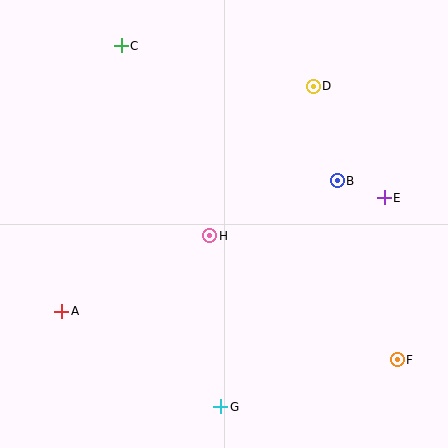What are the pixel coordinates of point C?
Point C is at (121, 46).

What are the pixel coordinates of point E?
Point E is at (384, 198).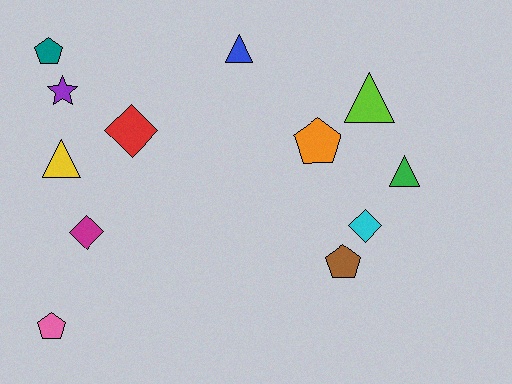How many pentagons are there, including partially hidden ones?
There are 4 pentagons.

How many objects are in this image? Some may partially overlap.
There are 12 objects.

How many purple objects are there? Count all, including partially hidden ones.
There is 1 purple object.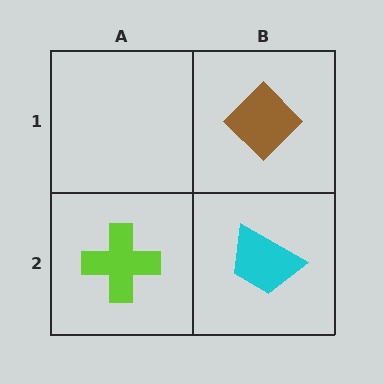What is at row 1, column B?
A brown diamond.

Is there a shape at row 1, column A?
No, that cell is empty.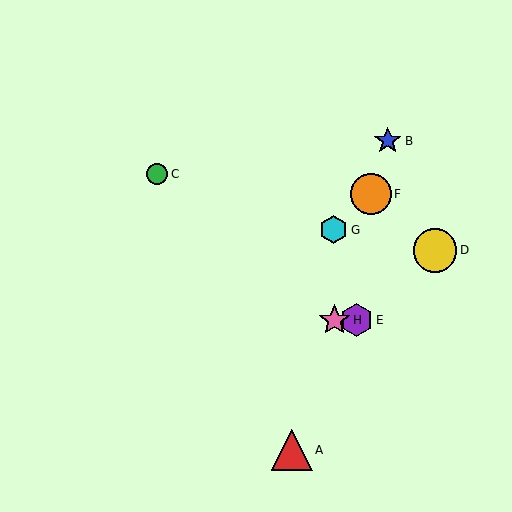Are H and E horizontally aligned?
Yes, both are at y≈320.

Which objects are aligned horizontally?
Objects E, H are aligned horizontally.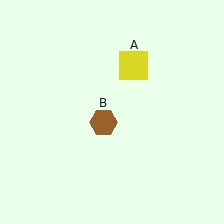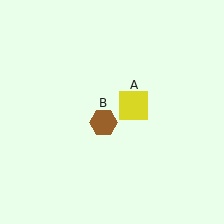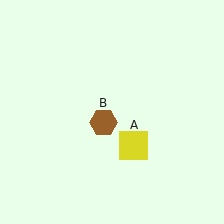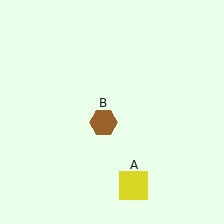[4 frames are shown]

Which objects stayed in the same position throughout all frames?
Brown hexagon (object B) remained stationary.